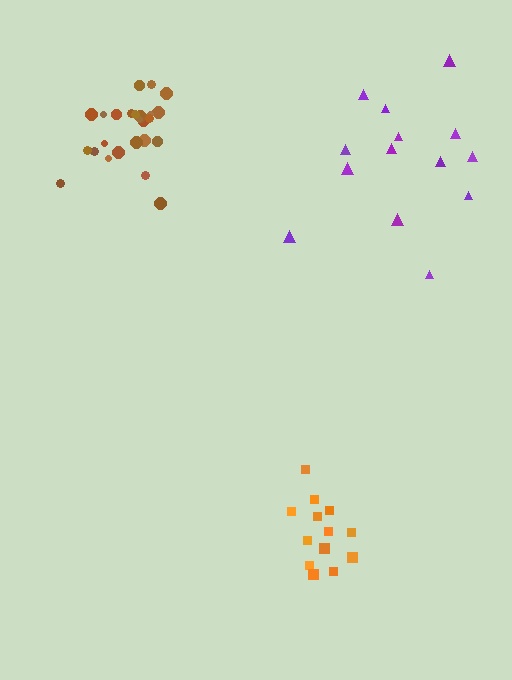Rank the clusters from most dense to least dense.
brown, orange, purple.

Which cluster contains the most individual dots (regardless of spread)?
Brown (25).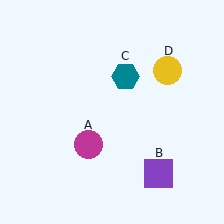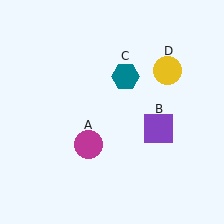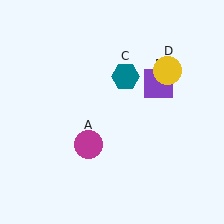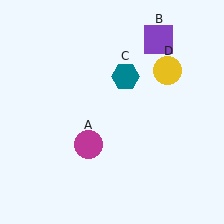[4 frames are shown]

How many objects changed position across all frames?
1 object changed position: purple square (object B).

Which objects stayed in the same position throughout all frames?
Magenta circle (object A) and teal hexagon (object C) and yellow circle (object D) remained stationary.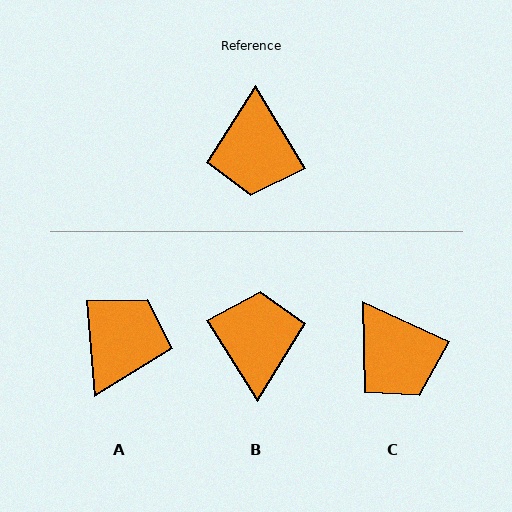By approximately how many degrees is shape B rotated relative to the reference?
Approximately 179 degrees clockwise.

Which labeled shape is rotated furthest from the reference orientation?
B, about 179 degrees away.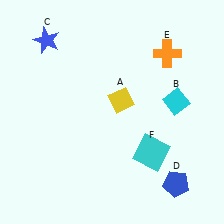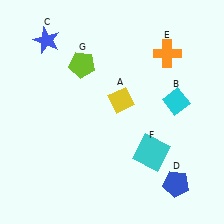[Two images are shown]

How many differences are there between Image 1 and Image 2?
There is 1 difference between the two images.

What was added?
A lime pentagon (G) was added in Image 2.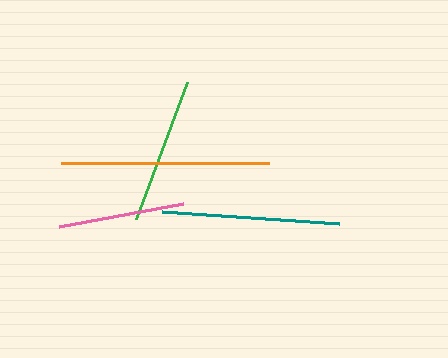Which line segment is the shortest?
The pink line is the shortest at approximately 127 pixels.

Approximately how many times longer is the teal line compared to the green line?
The teal line is approximately 1.2 times the length of the green line.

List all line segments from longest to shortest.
From longest to shortest: orange, teal, green, pink.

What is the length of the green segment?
The green segment is approximately 146 pixels long.